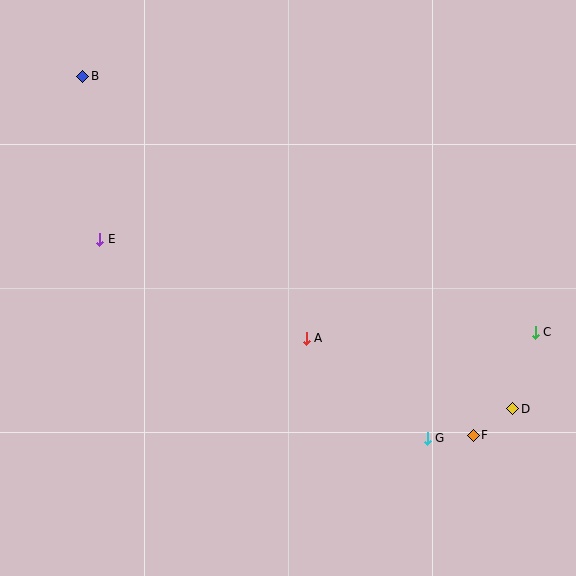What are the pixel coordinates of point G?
Point G is at (427, 438).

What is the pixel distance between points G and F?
The distance between G and F is 46 pixels.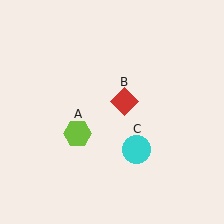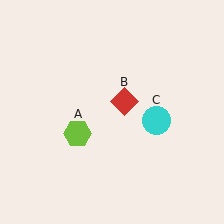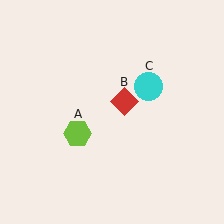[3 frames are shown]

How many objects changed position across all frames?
1 object changed position: cyan circle (object C).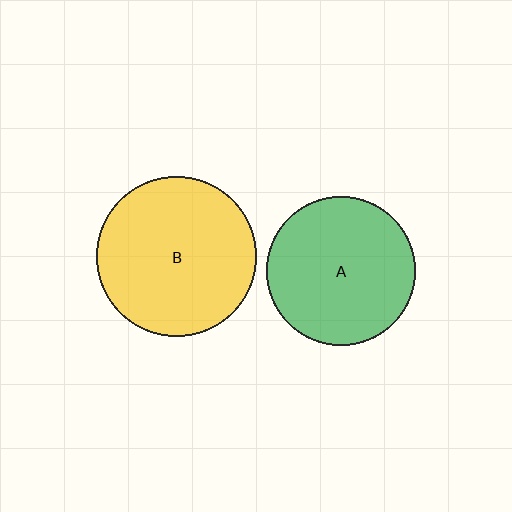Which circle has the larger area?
Circle B (yellow).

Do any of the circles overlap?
No, none of the circles overlap.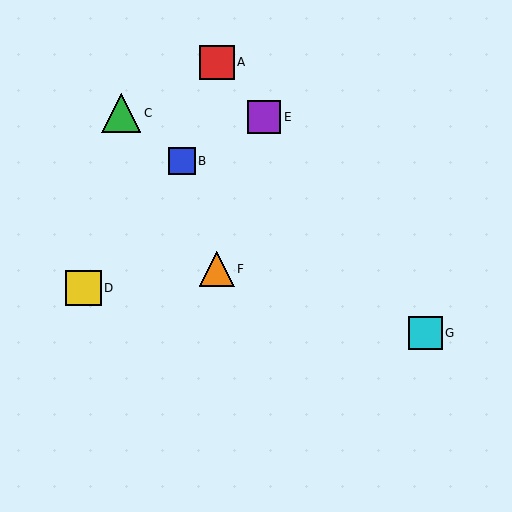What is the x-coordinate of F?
Object F is at x≈217.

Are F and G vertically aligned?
No, F is at x≈217 and G is at x≈426.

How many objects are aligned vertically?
2 objects (A, F) are aligned vertically.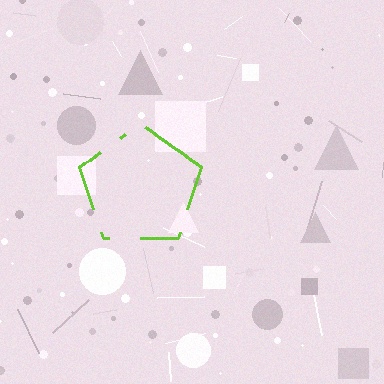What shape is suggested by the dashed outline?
The dashed outline suggests a pentagon.